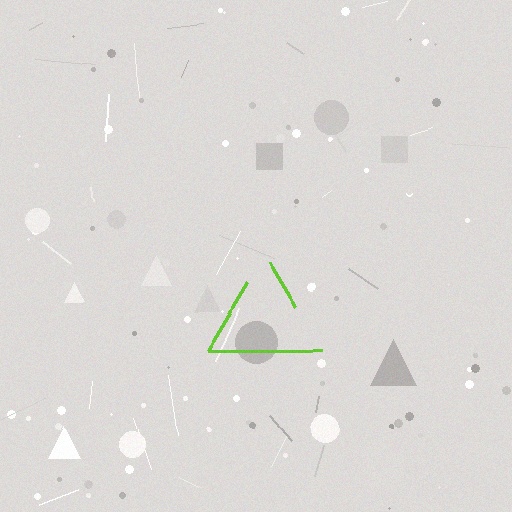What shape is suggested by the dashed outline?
The dashed outline suggests a triangle.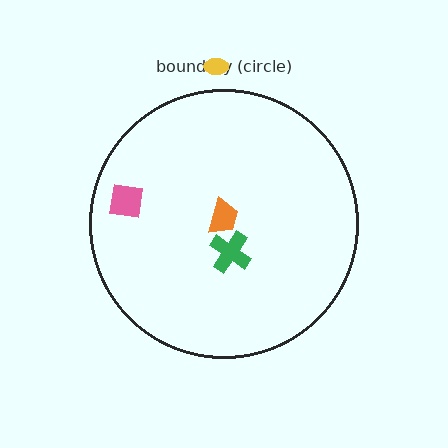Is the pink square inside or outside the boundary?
Inside.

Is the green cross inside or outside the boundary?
Inside.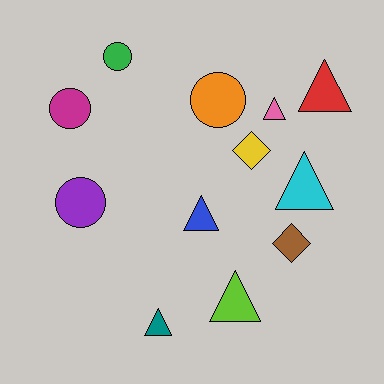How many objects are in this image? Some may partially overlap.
There are 12 objects.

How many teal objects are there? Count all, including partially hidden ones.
There is 1 teal object.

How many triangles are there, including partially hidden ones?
There are 6 triangles.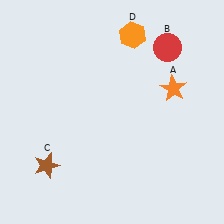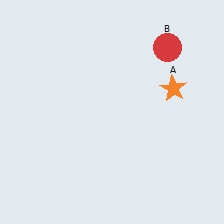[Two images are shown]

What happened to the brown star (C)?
The brown star (C) was removed in Image 2. It was in the bottom-left area of Image 1.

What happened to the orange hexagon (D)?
The orange hexagon (D) was removed in Image 2. It was in the top-right area of Image 1.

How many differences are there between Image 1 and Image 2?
There are 2 differences between the two images.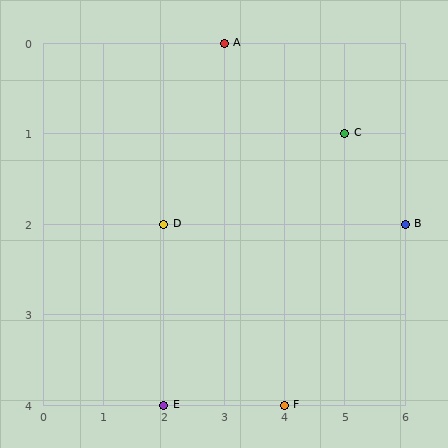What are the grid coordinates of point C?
Point C is at grid coordinates (5, 1).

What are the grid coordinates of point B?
Point B is at grid coordinates (6, 2).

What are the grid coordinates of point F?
Point F is at grid coordinates (4, 4).